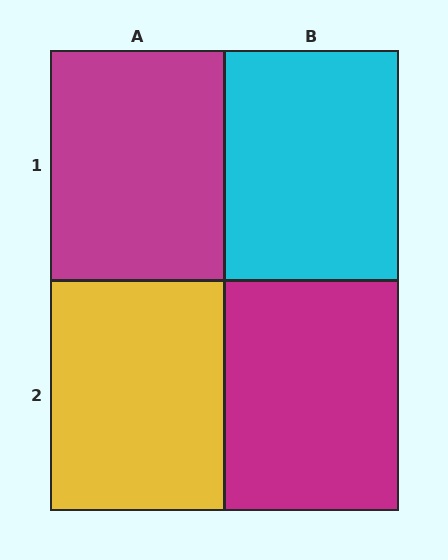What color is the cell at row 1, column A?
Magenta.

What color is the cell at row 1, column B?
Cyan.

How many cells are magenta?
2 cells are magenta.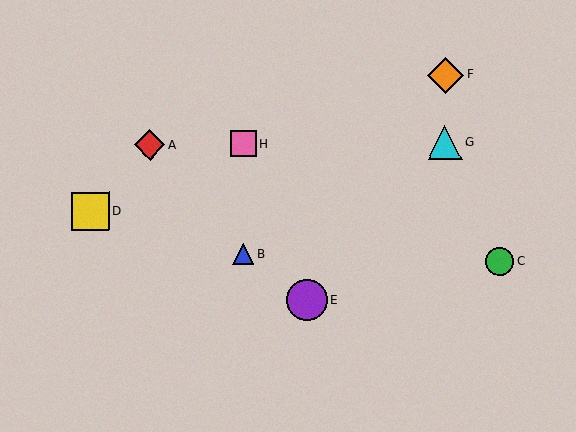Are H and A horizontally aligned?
Yes, both are at y≈144.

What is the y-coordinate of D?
Object D is at y≈211.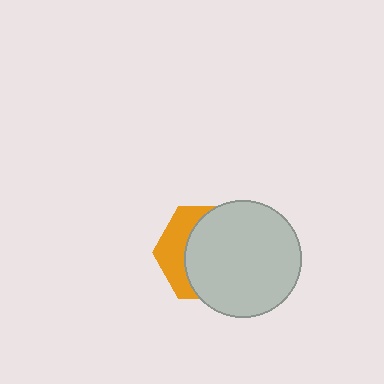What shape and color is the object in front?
The object in front is a light gray circle.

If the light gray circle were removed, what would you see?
You would see the complete orange hexagon.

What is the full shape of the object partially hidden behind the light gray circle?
The partially hidden object is an orange hexagon.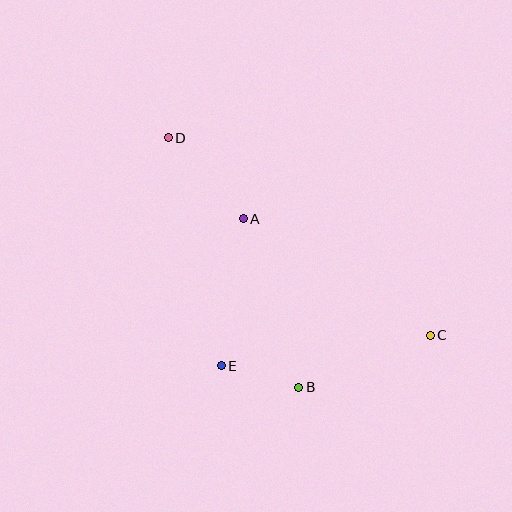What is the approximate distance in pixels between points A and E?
The distance between A and E is approximately 148 pixels.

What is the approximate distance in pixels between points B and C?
The distance between B and C is approximately 142 pixels.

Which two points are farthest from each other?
Points C and D are farthest from each other.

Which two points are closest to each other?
Points B and E are closest to each other.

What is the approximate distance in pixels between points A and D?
The distance between A and D is approximately 110 pixels.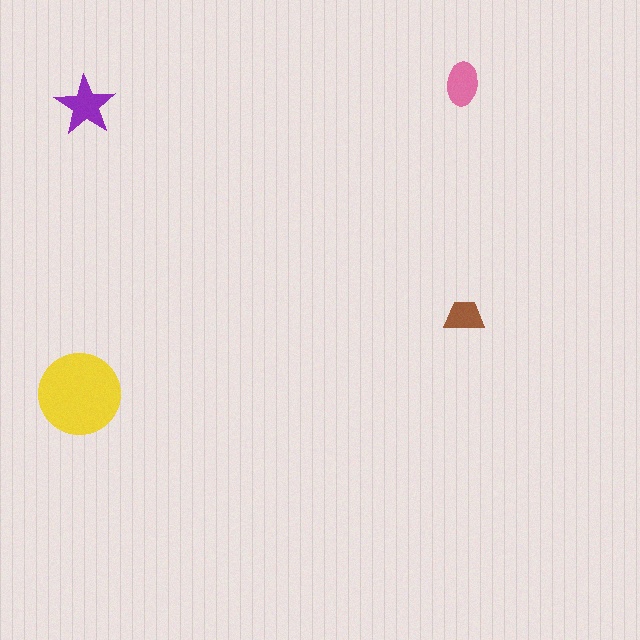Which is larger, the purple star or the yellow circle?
The yellow circle.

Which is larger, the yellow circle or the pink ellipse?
The yellow circle.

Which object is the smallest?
The brown trapezoid.